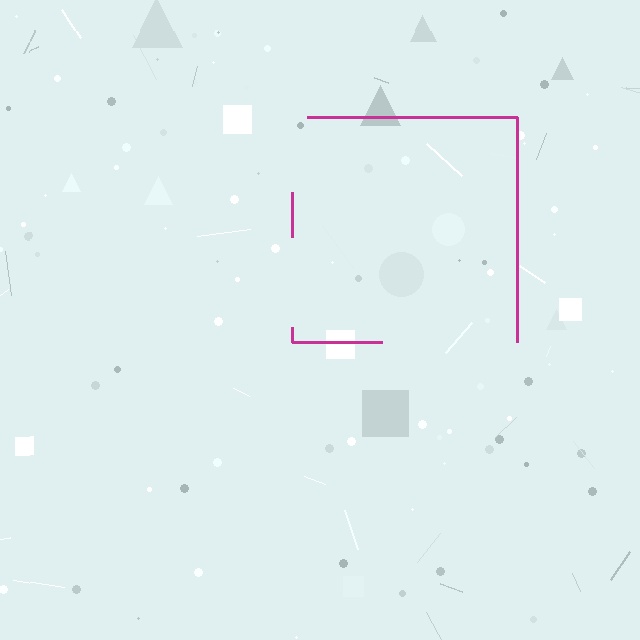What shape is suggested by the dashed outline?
The dashed outline suggests a square.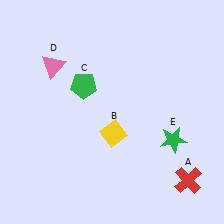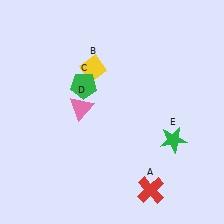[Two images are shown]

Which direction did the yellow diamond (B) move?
The yellow diamond (B) moved up.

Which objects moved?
The objects that moved are: the red cross (A), the yellow diamond (B), the pink triangle (D).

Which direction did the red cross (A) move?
The red cross (A) moved left.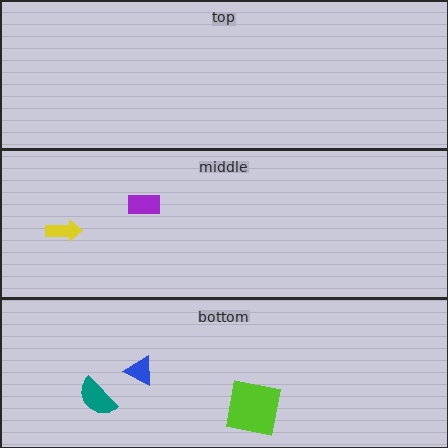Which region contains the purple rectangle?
The middle region.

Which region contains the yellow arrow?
The middle region.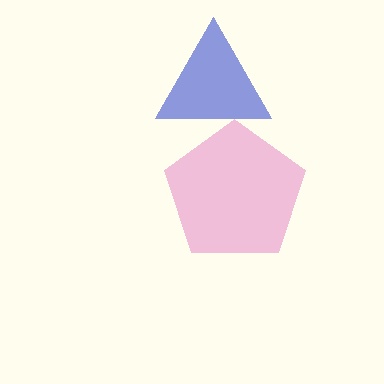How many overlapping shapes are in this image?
There are 2 overlapping shapes in the image.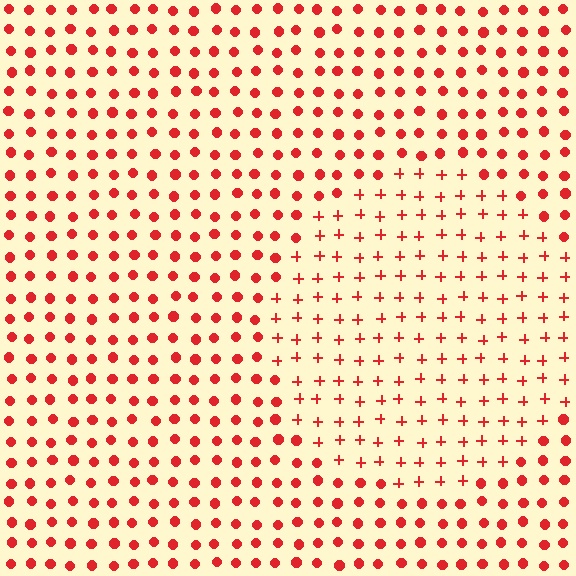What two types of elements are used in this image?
The image uses plus signs inside the circle region and circles outside it.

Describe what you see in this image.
The image is filled with small red elements arranged in a uniform grid. A circle-shaped region contains plus signs, while the surrounding area contains circles. The boundary is defined purely by the change in element shape.